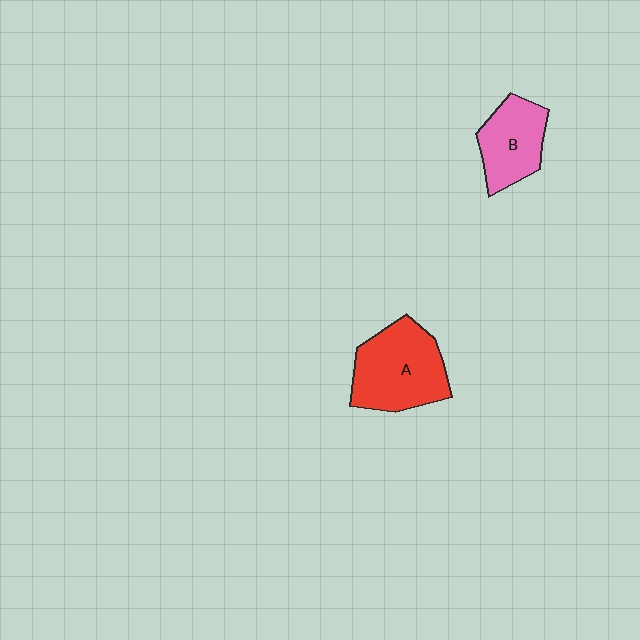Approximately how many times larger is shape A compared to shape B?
Approximately 1.4 times.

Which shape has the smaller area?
Shape B (pink).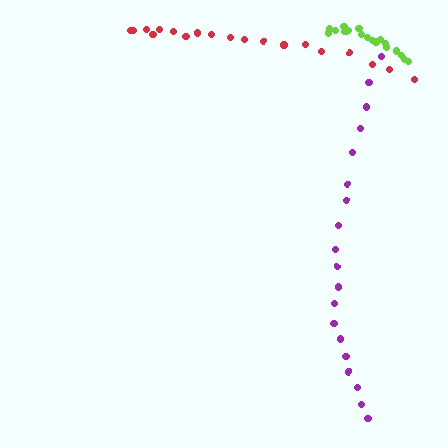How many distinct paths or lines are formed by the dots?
There are 3 distinct paths.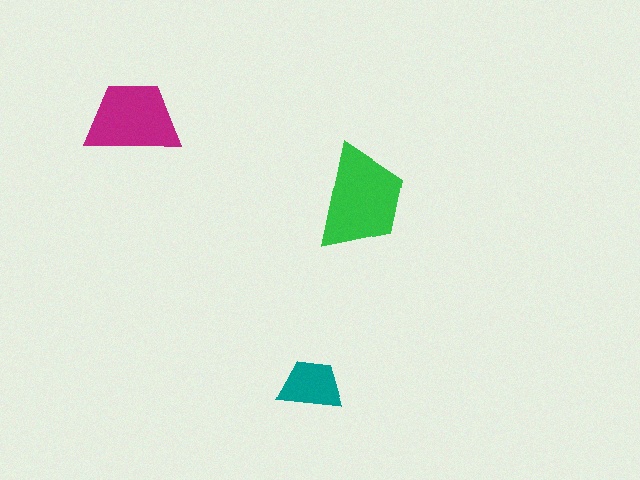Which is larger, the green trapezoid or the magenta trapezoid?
The green one.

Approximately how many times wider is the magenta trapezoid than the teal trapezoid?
About 1.5 times wider.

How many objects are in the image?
There are 3 objects in the image.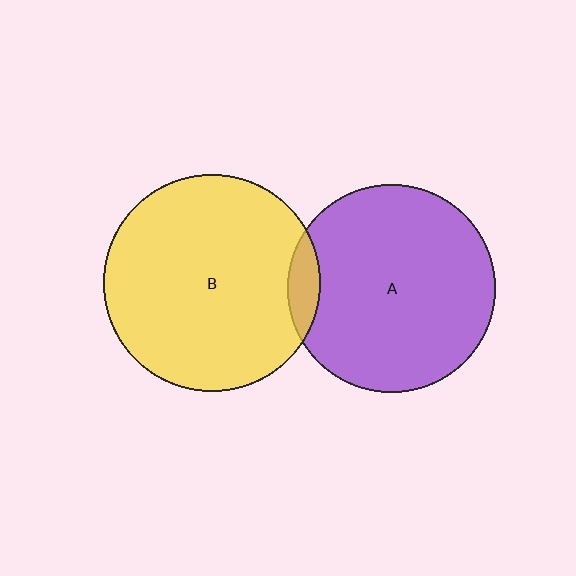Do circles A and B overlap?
Yes.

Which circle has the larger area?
Circle B (yellow).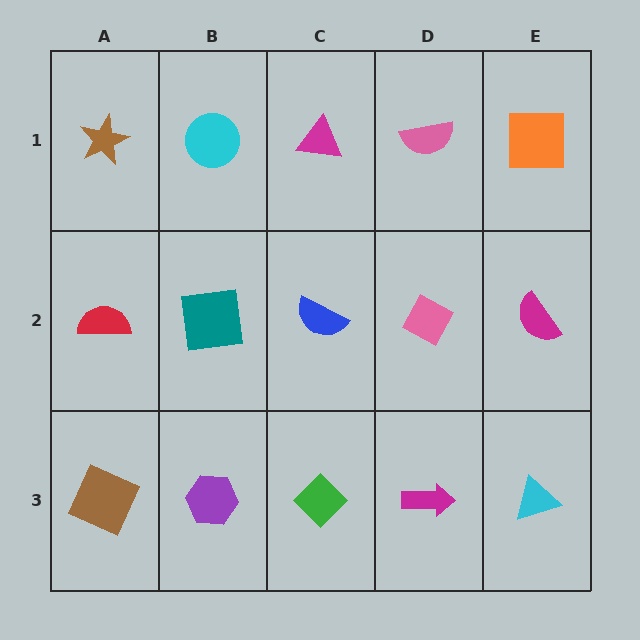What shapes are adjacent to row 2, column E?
An orange square (row 1, column E), a cyan triangle (row 3, column E), a pink diamond (row 2, column D).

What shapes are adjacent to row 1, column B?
A teal square (row 2, column B), a brown star (row 1, column A), a magenta triangle (row 1, column C).